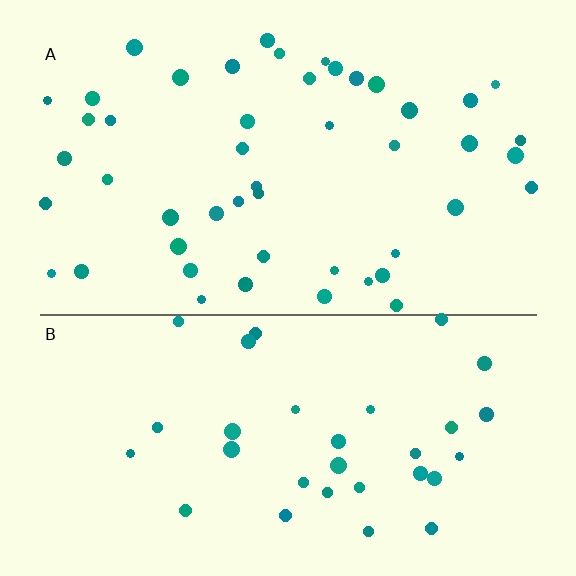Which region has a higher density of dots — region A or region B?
A (the top).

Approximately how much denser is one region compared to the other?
Approximately 1.5× — region A over region B.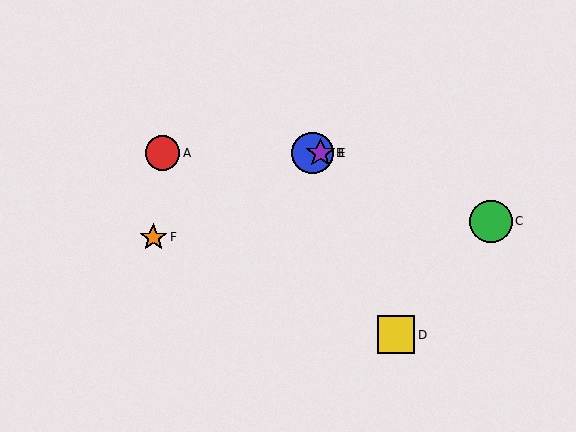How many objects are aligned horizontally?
3 objects (A, B, E) are aligned horizontally.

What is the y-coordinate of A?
Object A is at y≈153.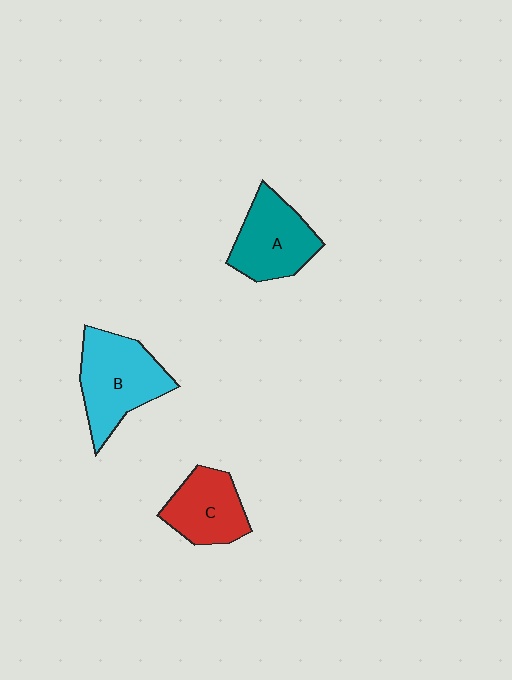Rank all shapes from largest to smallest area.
From largest to smallest: B (cyan), A (teal), C (red).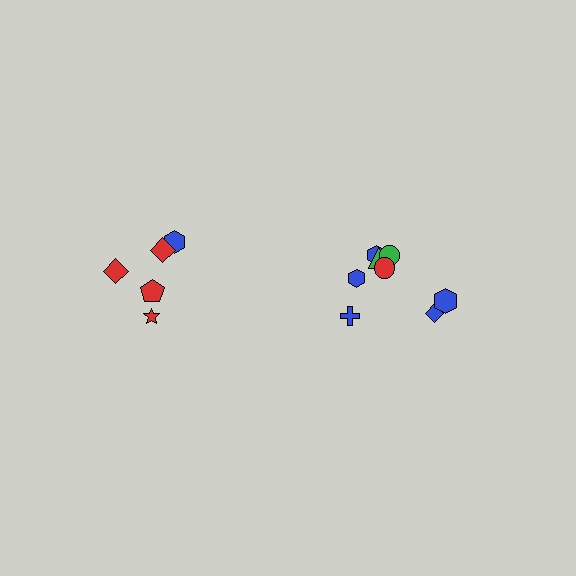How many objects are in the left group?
There are 5 objects.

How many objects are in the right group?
There are 8 objects.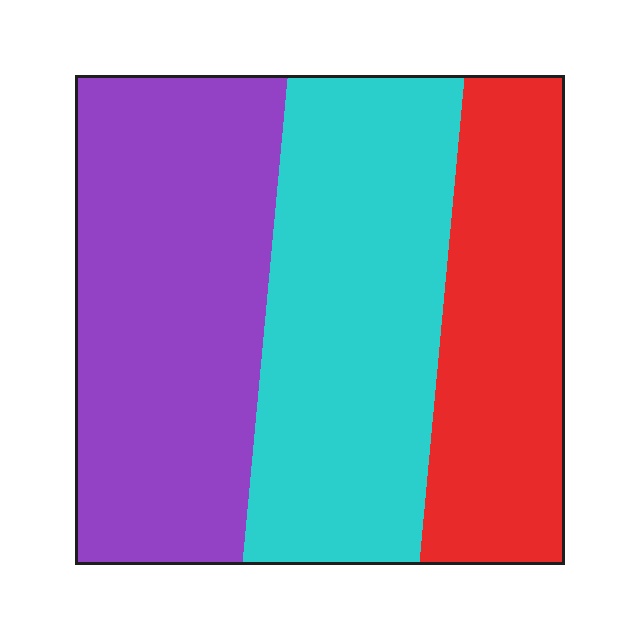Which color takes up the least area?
Red, at roughly 25%.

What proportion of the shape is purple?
Purple covers roughly 40% of the shape.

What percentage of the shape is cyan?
Cyan covers 36% of the shape.